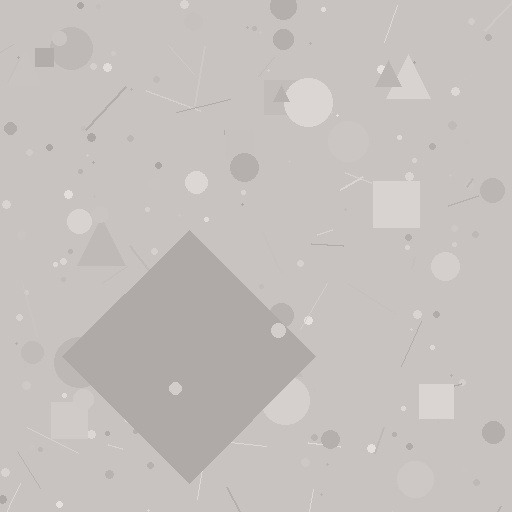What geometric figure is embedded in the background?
A diamond is embedded in the background.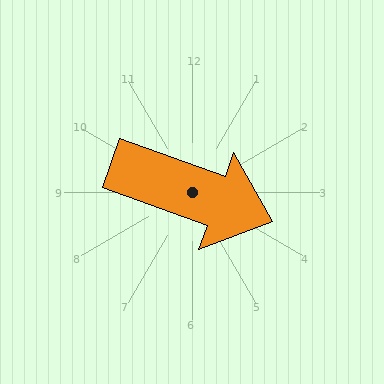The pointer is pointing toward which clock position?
Roughly 4 o'clock.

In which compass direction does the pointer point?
East.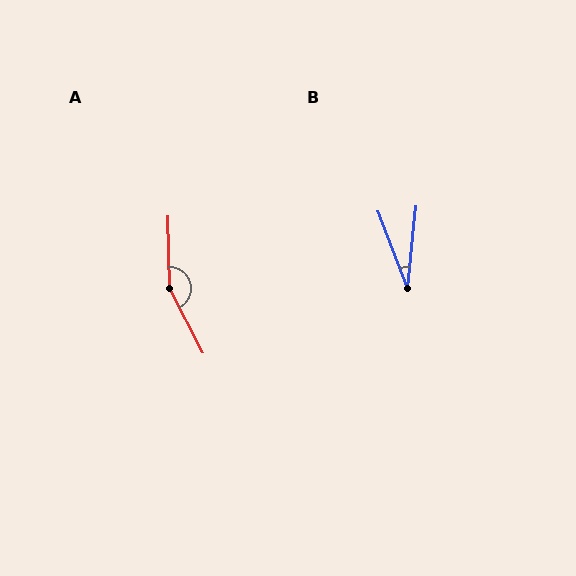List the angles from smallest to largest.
B (27°), A (153°).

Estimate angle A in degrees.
Approximately 153 degrees.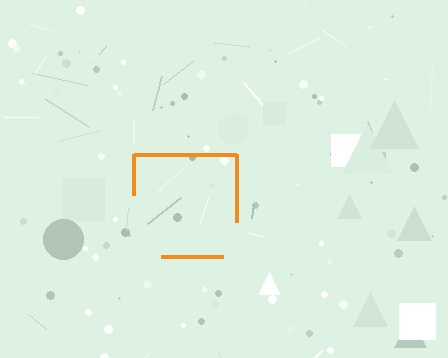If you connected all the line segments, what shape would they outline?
They would outline a square.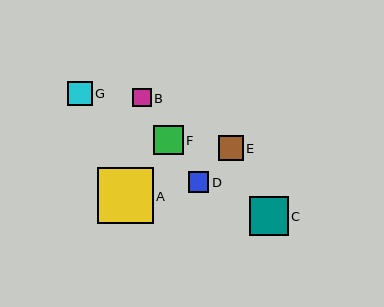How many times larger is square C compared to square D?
Square C is approximately 1.9 times the size of square D.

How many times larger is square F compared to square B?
Square F is approximately 1.6 times the size of square B.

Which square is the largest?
Square A is the largest with a size of approximately 56 pixels.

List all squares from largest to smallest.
From largest to smallest: A, C, F, E, G, D, B.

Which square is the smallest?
Square B is the smallest with a size of approximately 18 pixels.